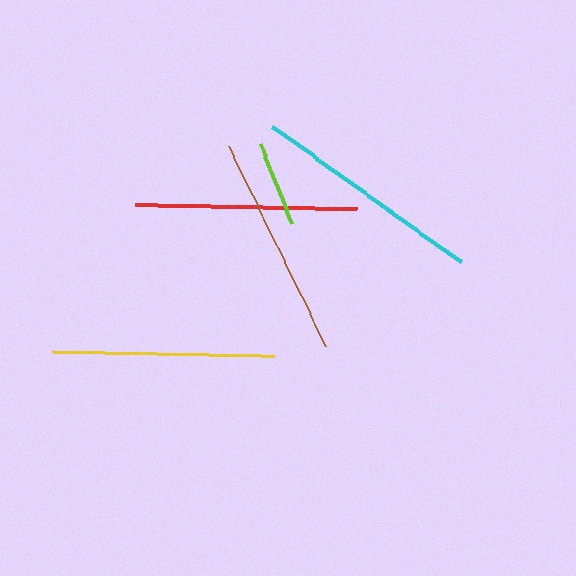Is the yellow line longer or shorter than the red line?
The red line is longer than the yellow line.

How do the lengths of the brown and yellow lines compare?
The brown and yellow lines are approximately the same length.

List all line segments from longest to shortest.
From longest to shortest: cyan, brown, red, yellow, lime.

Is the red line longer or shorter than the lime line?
The red line is longer than the lime line.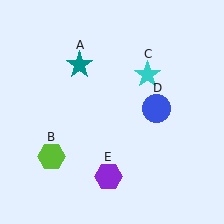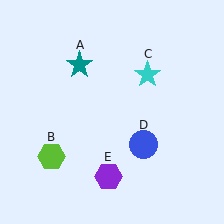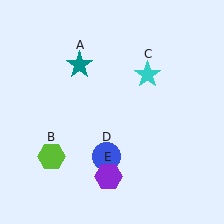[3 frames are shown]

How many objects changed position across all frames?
1 object changed position: blue circle (object D).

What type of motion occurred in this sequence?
The blue circle (object D) rotated clockwise around the center of the scene.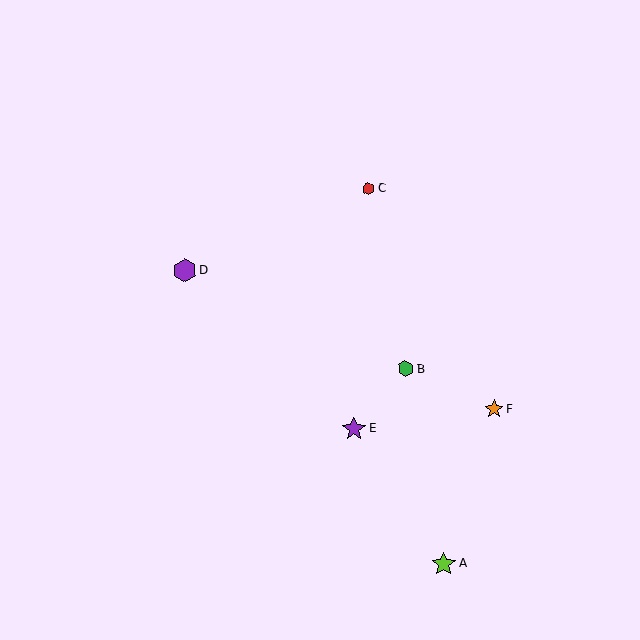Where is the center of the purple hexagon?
The center of the purple hexagon is at (185, 270).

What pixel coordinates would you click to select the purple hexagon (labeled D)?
Click at (185, 270) to select the purple hexagon D.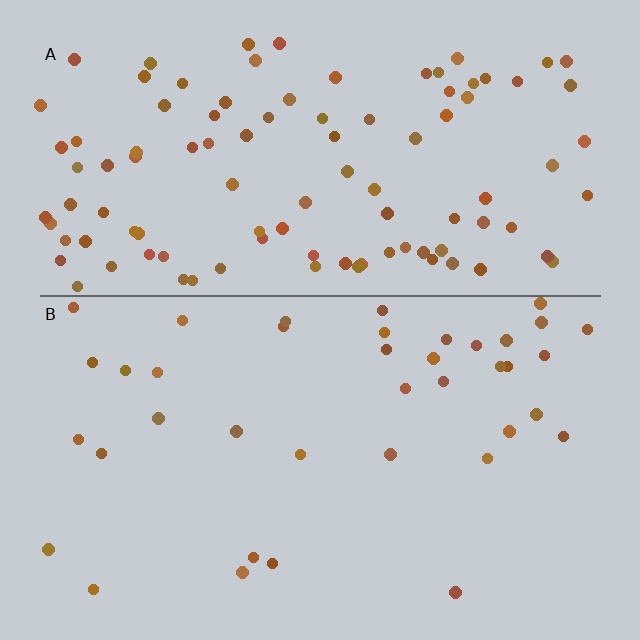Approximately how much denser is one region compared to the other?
Approximately 2.6× — region A over region B.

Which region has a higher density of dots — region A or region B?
A (the top).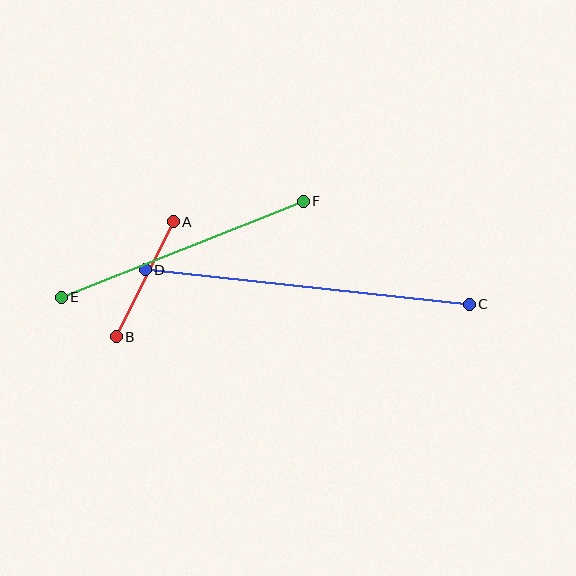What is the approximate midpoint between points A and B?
The midpoint is at approximately (145, 279) pixels.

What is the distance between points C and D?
The distance is approximately 326 pixels.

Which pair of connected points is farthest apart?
Points C and D are farthest apart.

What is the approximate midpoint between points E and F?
The midpoint is at approximately (182, 249) pixels.